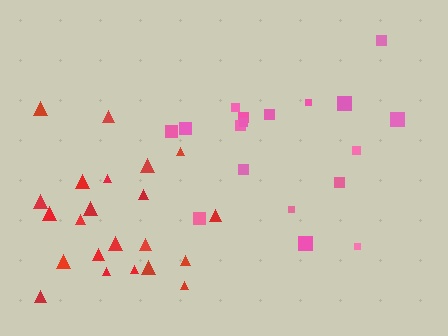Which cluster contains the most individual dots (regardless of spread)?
Red (24).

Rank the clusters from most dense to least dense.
red, pink.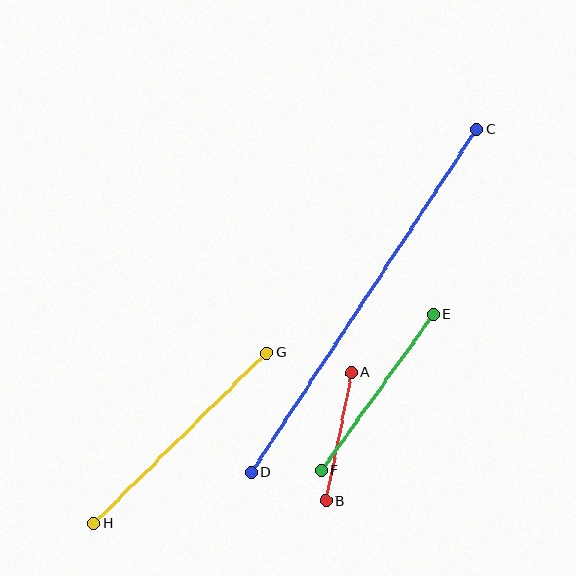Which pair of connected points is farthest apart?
Points C and D are farthest apart.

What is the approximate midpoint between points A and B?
The midpoint is at approximately (339, 437) pixels.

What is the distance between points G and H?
The distance is approximately 243 pixels.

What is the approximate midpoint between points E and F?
The midpoint is at approximately (377, 392) pixels.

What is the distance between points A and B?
The distance is approximately 131 pixels.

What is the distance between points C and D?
The distance is approximately 411 pixels.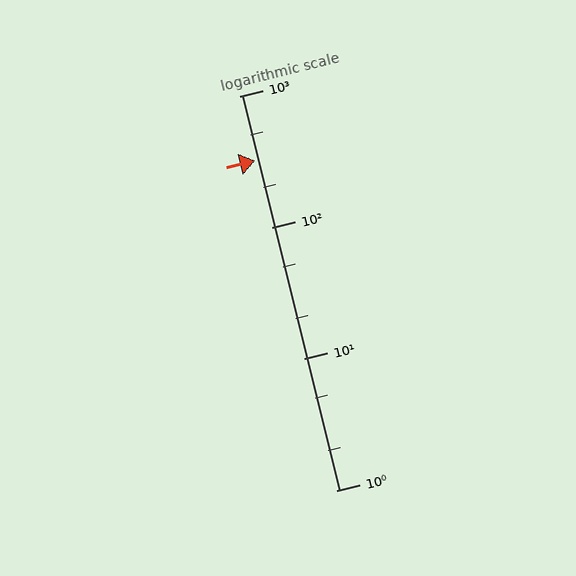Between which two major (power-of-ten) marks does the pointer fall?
The pointer is between 100 and 1000.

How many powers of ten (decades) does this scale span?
The scale spans 3 decades, from 1 to 1000.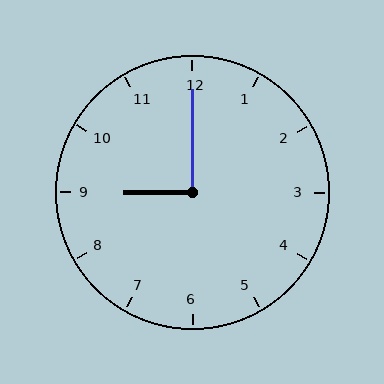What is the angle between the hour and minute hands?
Approximately 90 degrees.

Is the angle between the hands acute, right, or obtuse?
It is right.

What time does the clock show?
9:00.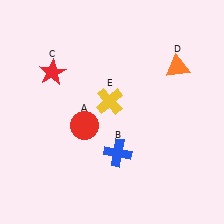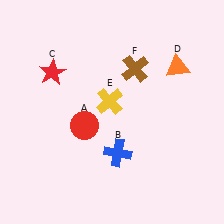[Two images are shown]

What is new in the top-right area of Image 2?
A brown cross (F) was added in the top-right area of Image 2.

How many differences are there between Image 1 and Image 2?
There is 1 difference between the two images.